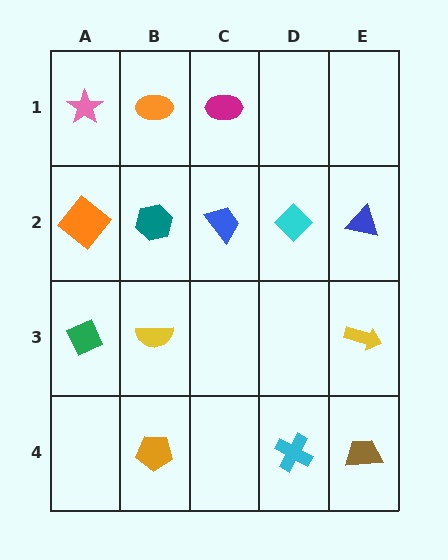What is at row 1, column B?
An orange ellipse.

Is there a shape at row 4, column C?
No, that cell is empty.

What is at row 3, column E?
A yellow arrow.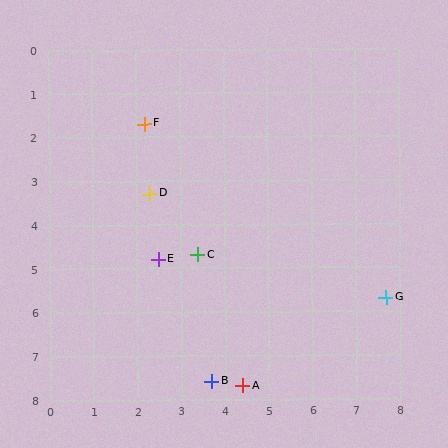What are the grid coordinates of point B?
Point B is at approximately (3.7, 7.6).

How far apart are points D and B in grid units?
Points D and B are about 4.5 grid units apart.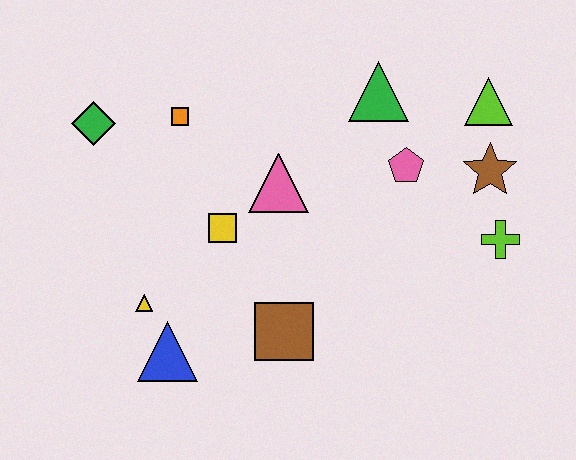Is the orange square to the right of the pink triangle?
No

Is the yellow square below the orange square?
Yes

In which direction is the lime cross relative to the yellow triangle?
The lime cross is to the right of the yellow triangle.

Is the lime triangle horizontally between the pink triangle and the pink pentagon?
No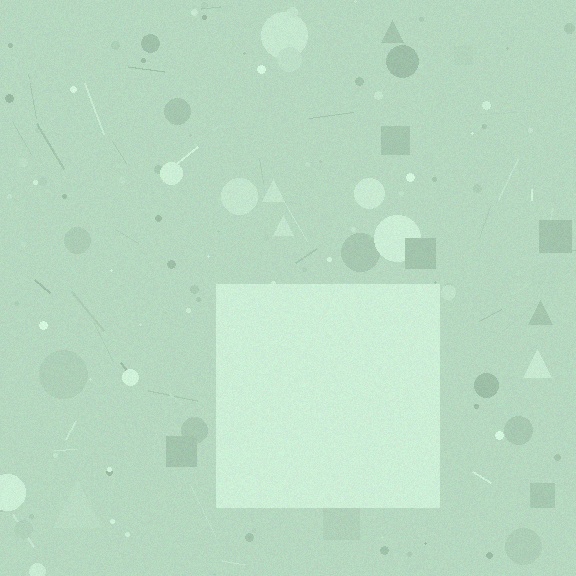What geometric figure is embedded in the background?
A square is embedded in the background.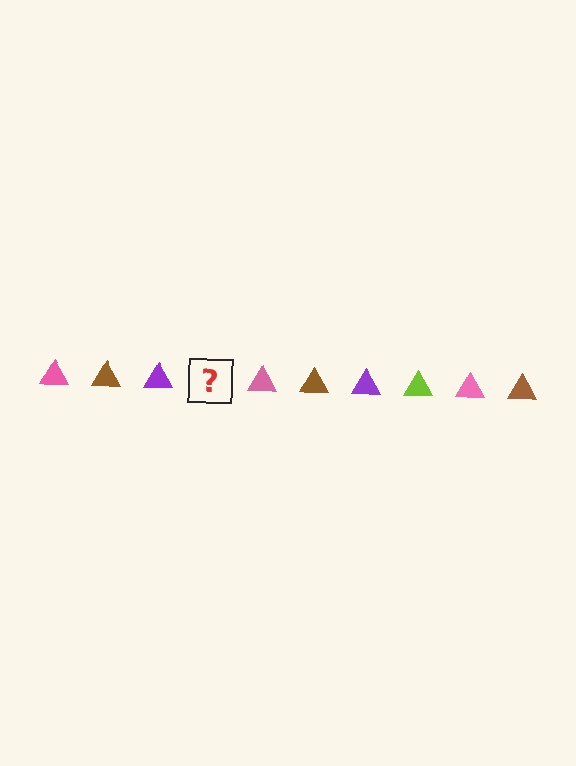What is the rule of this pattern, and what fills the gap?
The rule is that the pattern cycles through pink, brown, purple, lime triangles. The gap should be filled with a lime triangle.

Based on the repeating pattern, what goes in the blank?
The blank should be a lime triangle.